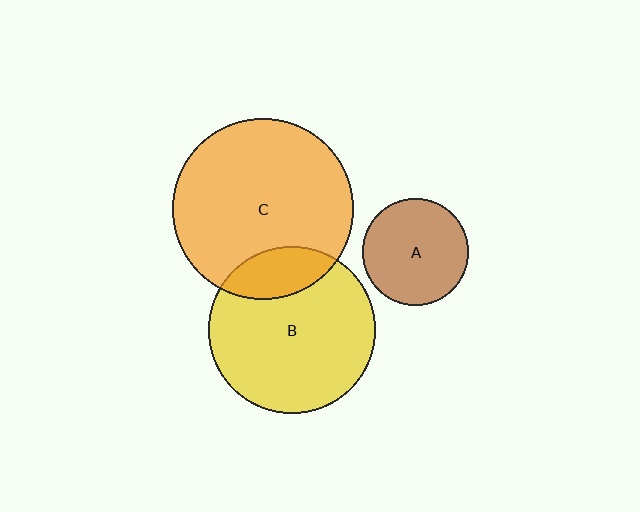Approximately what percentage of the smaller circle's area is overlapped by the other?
Approximately 20%.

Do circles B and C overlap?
Yes.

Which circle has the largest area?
Circle C (orange).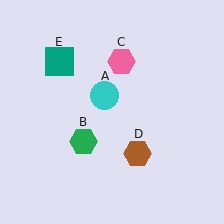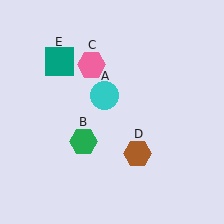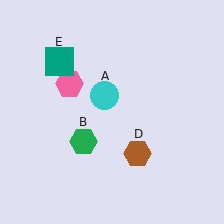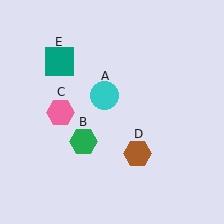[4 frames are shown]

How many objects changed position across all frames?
1 object changed position: pink hexagon (object C).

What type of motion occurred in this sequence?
The pink hexagon (object C) rotated counterclockwise around the center of the scene.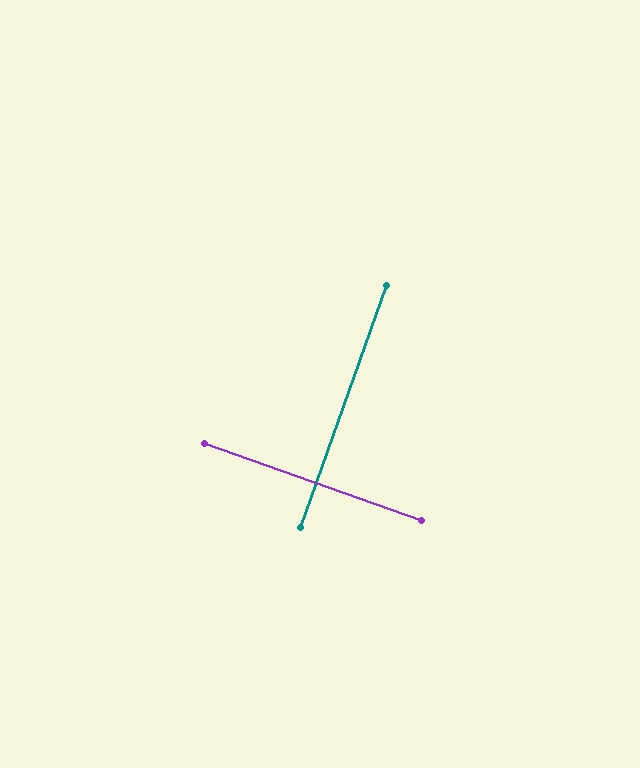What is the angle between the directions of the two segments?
Approximately 90 degrees.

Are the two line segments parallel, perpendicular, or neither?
Perpendicular — they meet at approximately 90°.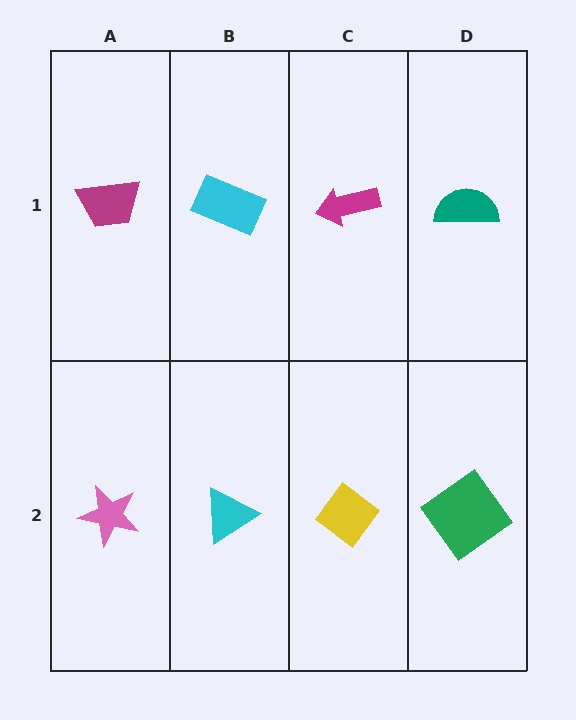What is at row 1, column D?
A teal semicircle.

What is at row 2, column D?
A green diamond.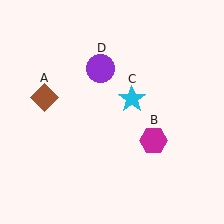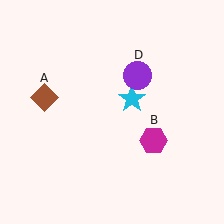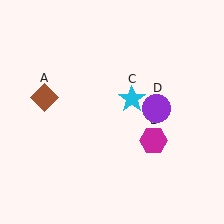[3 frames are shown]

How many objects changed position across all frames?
1 object changed position: purple circle (object D).